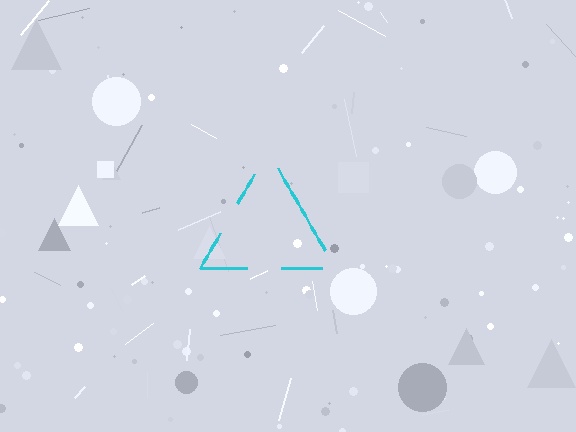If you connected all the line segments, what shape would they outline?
They would outline a triangle.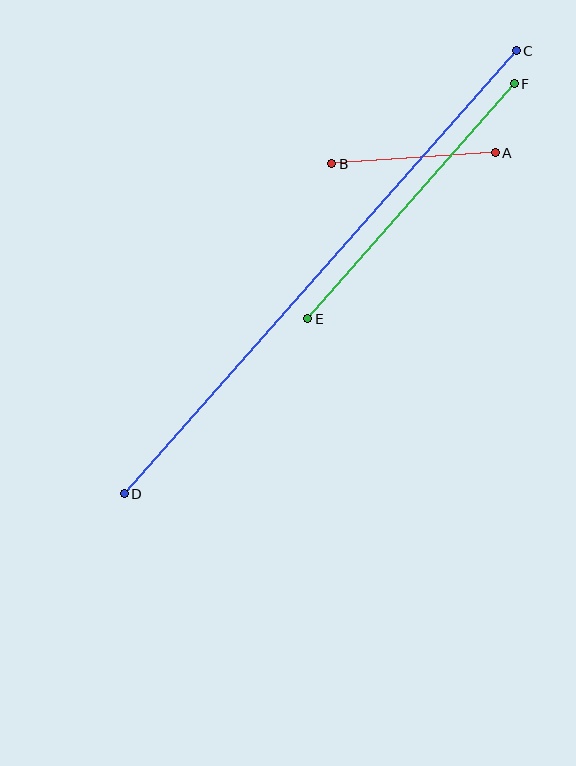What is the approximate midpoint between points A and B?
The midpoint is at approximately (413, 158) pixels.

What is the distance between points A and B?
The distance is approximately 164 pixels.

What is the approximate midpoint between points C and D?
The midpoint is at approximately (320, 272) pixels.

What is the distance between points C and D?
The distance is approximately 592 pixels.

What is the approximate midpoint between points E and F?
The midpoint is at approximately (411, 201) pixels.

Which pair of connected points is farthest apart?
Points C and D are farthest apart.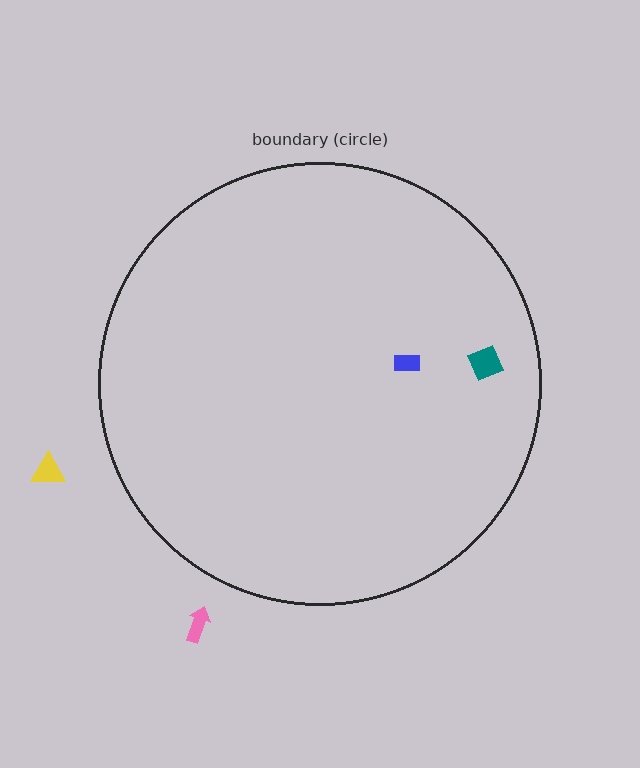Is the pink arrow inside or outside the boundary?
Outside.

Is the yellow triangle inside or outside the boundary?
Outside.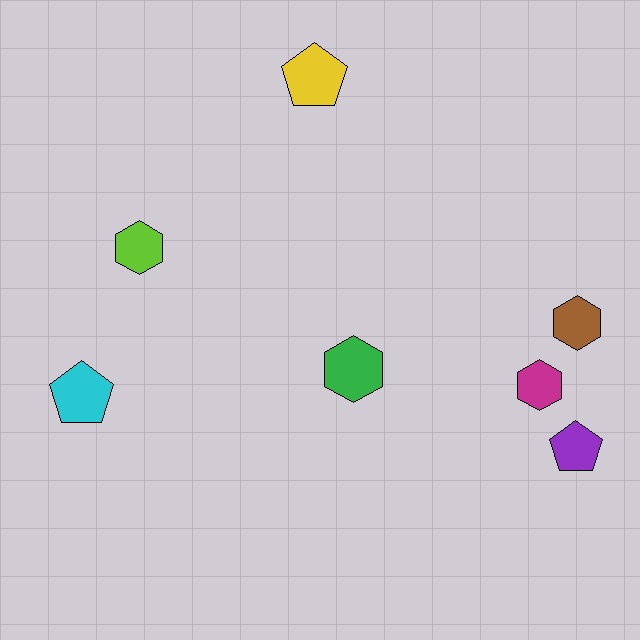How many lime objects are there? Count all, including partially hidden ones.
There is 1 lime object.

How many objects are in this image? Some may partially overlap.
There are 7 objects.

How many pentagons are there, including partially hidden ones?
There are 3 pentagons.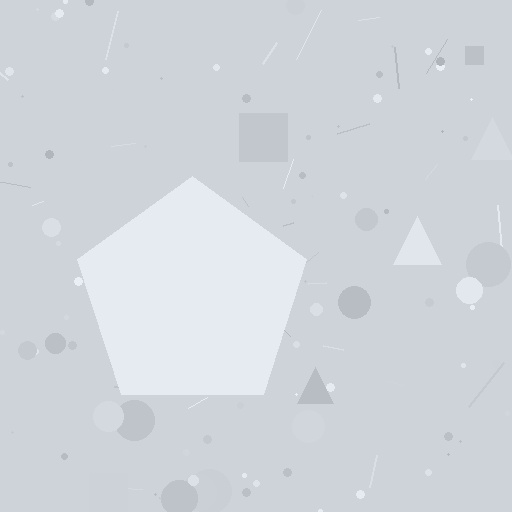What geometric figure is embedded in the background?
A pentagon is embedded in the background.